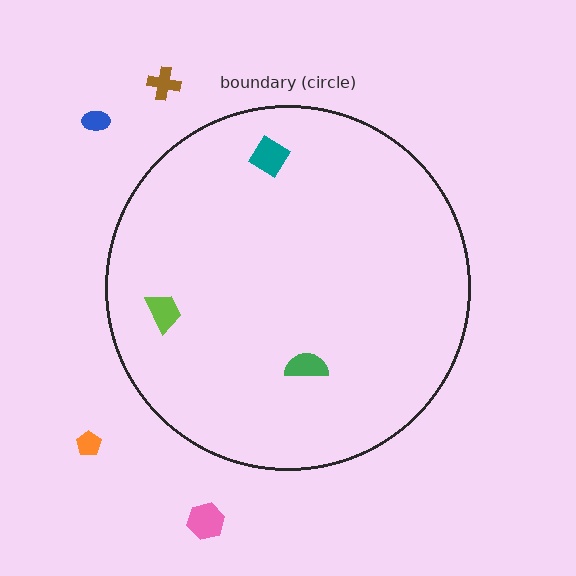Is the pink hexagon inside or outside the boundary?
Outside.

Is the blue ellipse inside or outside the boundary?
Outside.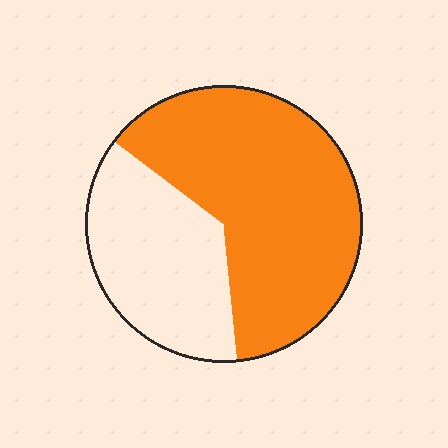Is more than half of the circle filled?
Yes.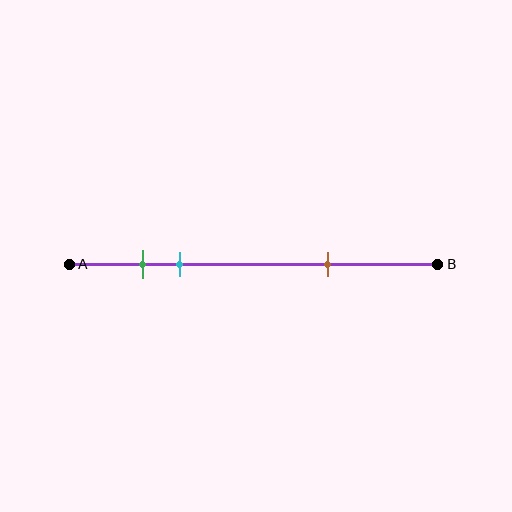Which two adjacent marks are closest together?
The green and cyan marks are the closest adjacent pair.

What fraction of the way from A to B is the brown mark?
The brown mark is approximately 70% (0.7) of the way from A to B.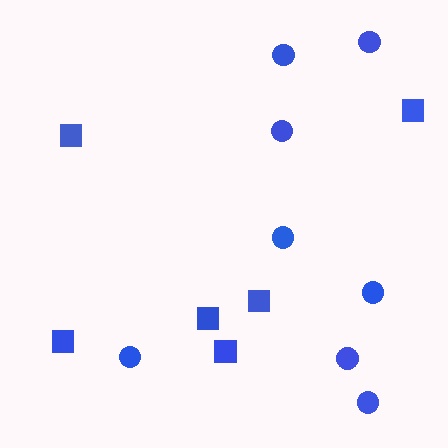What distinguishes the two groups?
There are 2 groups: one group of circles (8) and one group of squares (6).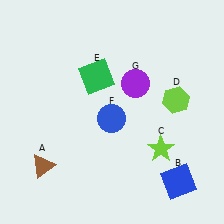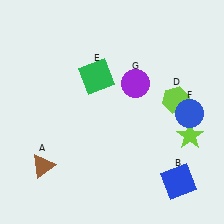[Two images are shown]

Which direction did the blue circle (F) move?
The blue circle (F) moved right.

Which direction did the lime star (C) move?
The lime star (C) moved right.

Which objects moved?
The objects that moved are: the lime star (C), the blue circle (F).